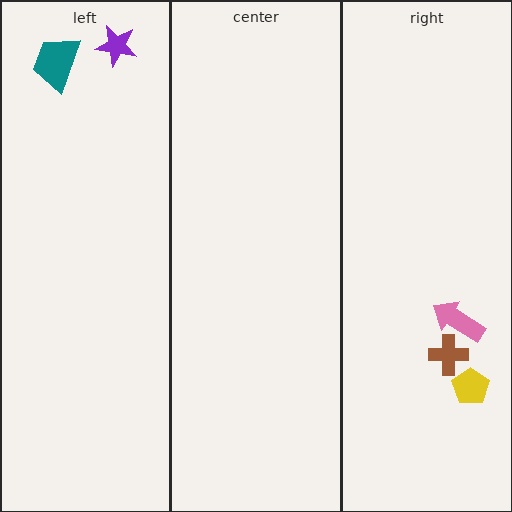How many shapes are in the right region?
3.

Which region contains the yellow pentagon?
The right region.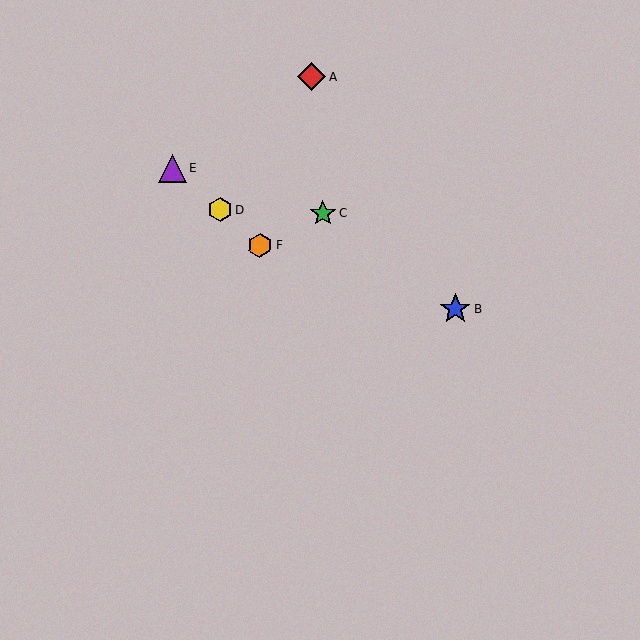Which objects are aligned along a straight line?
Objects D, E, F are aligned along a straight line.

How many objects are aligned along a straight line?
3 objects (D, E, F) are aligned along a straight line.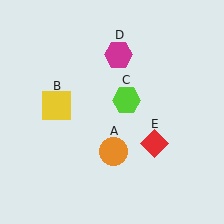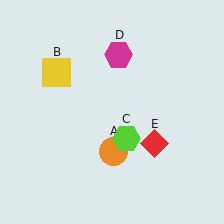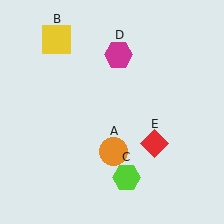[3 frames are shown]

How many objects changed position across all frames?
2 objects changed position: yellow square (object B), lime hexagon (object C).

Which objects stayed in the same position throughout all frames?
Orange circle (object A) and magenta hexagon (object D) and red diamond (object E) remained stationary.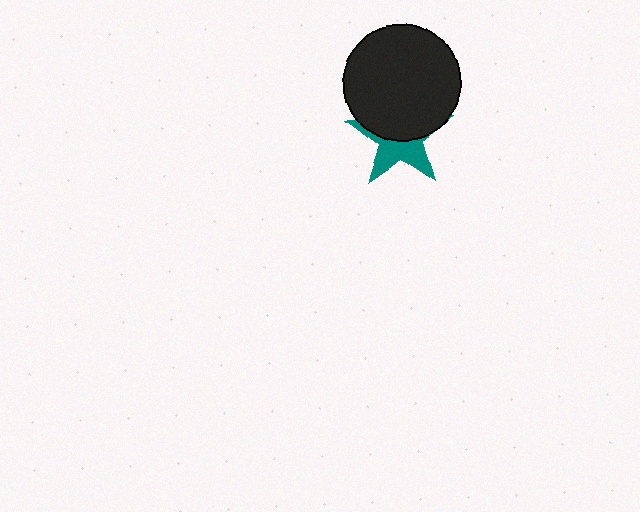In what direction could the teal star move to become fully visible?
The teal star could move down. That would shift it out from behind the black circle entirely.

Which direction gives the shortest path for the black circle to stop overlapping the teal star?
Moving up gives the shortest separation.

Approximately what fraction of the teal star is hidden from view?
Roughly 55% of the teal star is hidden behind the black circle.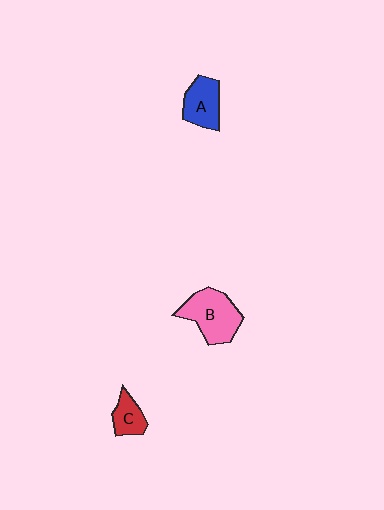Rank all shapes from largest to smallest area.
From largest to smallest: B (pink), A (blue), C (red).